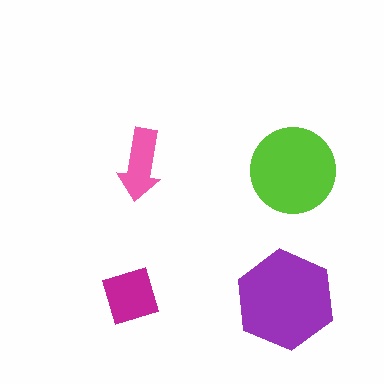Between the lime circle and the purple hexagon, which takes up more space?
The purple hexagon.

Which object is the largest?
The purple hexagon.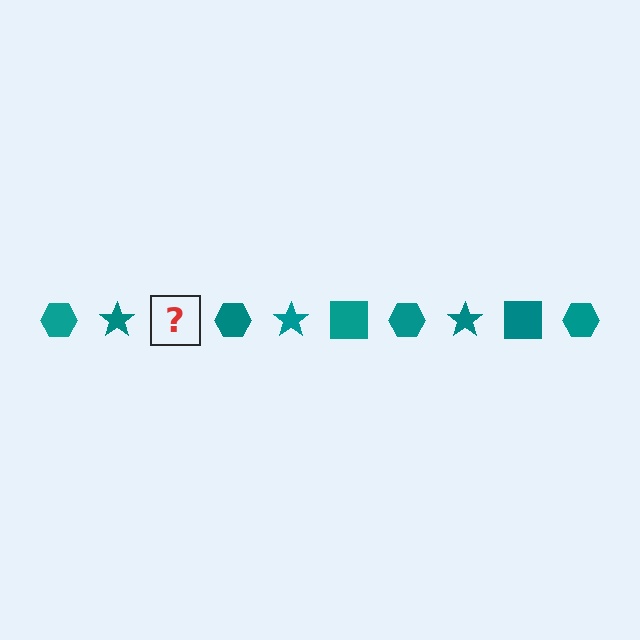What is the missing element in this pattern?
The missing element is a teal square.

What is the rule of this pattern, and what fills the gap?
The rule is that the pattern cycles through hexagon, star, square shapes in teal. The gap should be filled with a teal square.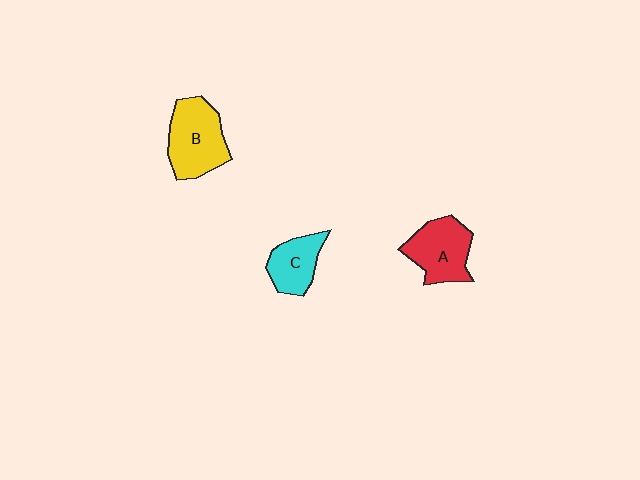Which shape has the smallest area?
Shape C (cyan).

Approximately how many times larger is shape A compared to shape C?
Approximately 1.4 times.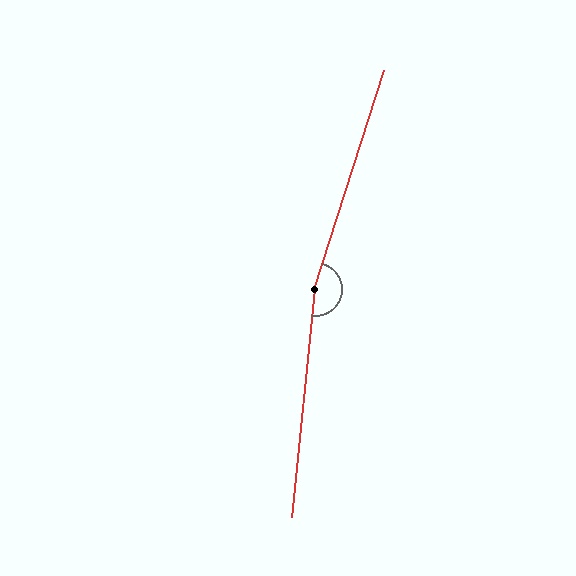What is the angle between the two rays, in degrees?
Approximately 168 degrees.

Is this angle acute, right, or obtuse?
It is obtuse.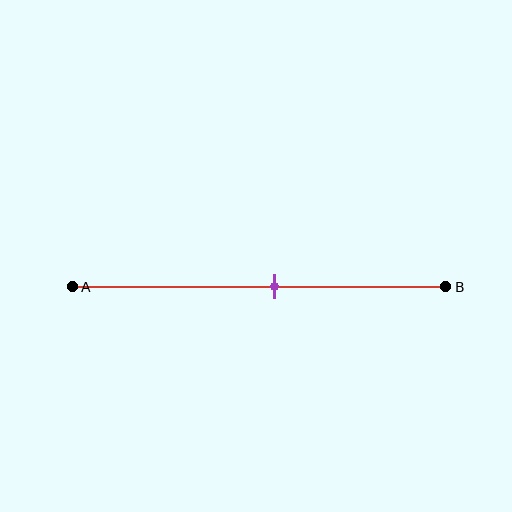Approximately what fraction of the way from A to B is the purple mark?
The purple mark is approximately 55% of the way from A to B.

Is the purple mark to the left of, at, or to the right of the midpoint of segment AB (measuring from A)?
The purple mark is to the right of the midpoint of segment AB.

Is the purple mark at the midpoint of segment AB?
No, the mark is at about 55% from A, not at the 50% midpoint.